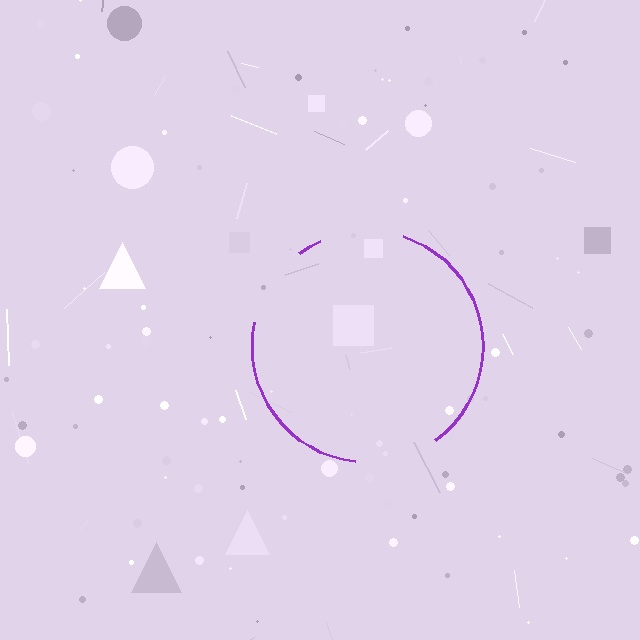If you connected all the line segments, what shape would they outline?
They would outline a circle.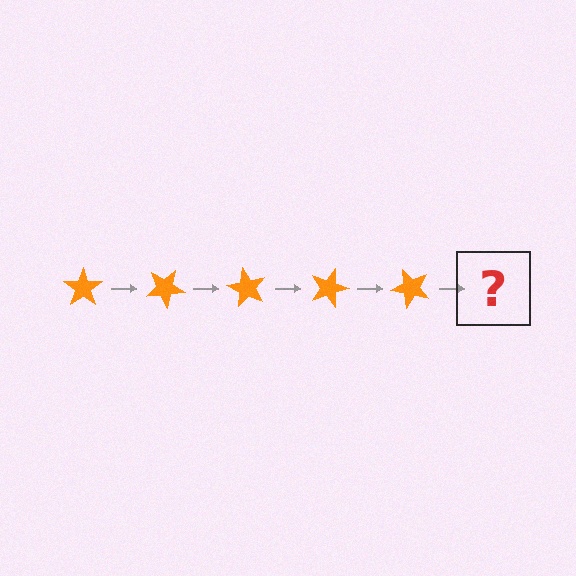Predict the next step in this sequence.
The next step is an orange star rotated 150 degrees.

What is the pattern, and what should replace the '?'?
The pattern is that the star rotates 30 degrees each step. The '?' should be an orange star rotated 150 degrees.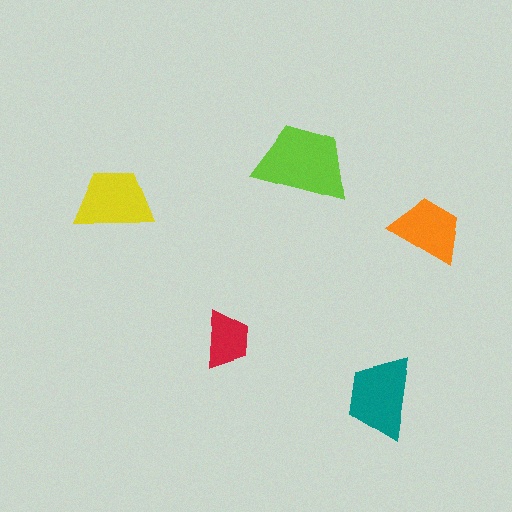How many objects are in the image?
There are 5 objects in the image.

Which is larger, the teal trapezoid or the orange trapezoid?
The teal one.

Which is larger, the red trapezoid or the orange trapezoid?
The orange one.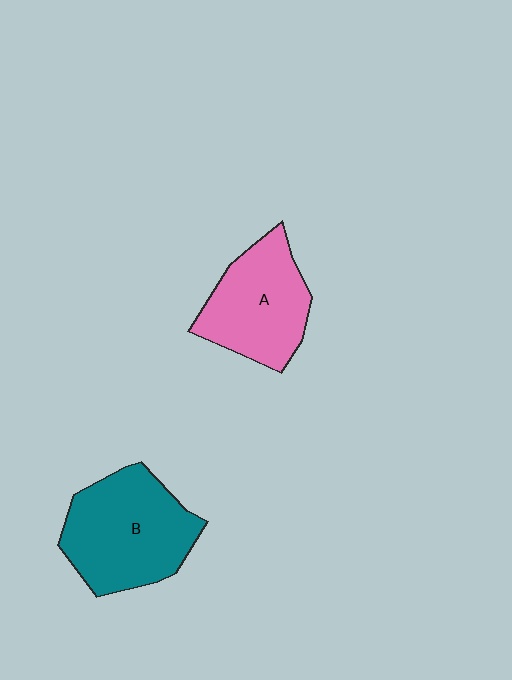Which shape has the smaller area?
Shape A (pink).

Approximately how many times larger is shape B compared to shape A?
Approximately 1.2 times.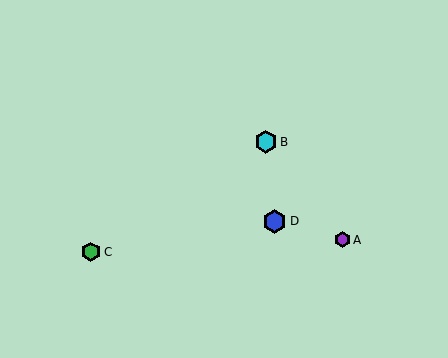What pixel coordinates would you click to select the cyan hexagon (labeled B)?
Click at (266, 142) to select the cyan hexagon B.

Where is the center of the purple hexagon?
The center of the purple hexagon is at (342, 240).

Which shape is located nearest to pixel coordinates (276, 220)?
The blue hexagon (labeled D) at (275, 221) is nearest to that location.